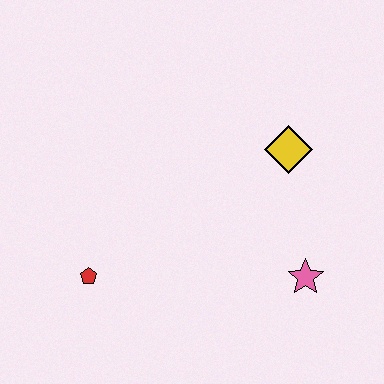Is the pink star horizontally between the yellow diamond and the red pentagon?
No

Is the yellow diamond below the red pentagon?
No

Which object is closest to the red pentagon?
The pink star is closest to the red pentagon.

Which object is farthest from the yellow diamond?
The red pentagon is farthest from the yellow diamond.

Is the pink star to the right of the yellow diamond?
Yes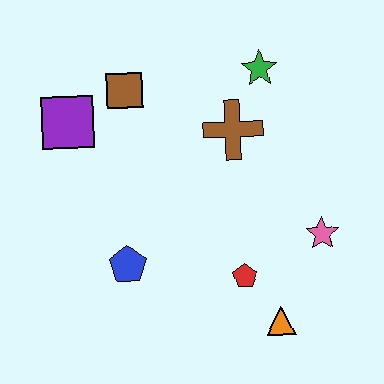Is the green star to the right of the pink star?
No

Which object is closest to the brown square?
The purple square is closest to the brown square.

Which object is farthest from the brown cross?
The orange triangle is farthest from the brown cross.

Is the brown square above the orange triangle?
Yes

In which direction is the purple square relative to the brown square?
The purple square is to the left of the brown square.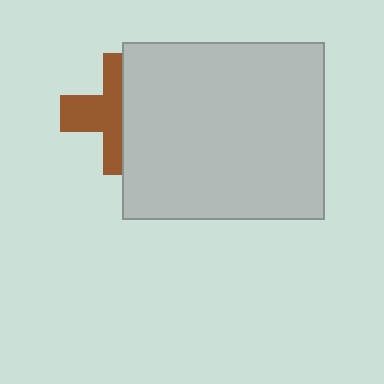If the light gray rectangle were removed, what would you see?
You would see the complete brown cross.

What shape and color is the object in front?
The object in front is a light gray rectangle.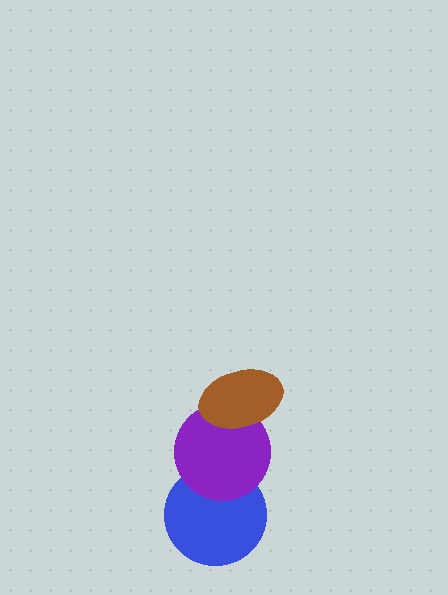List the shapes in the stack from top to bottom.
From top to bottom: the brown ellipse, the purple circle, the blue circle.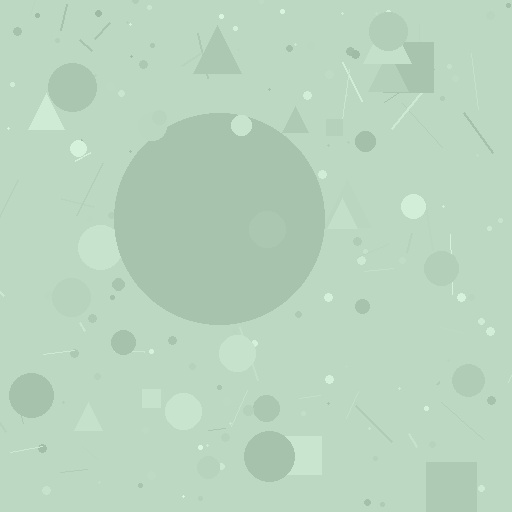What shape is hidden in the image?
A circle is hidden in the image.